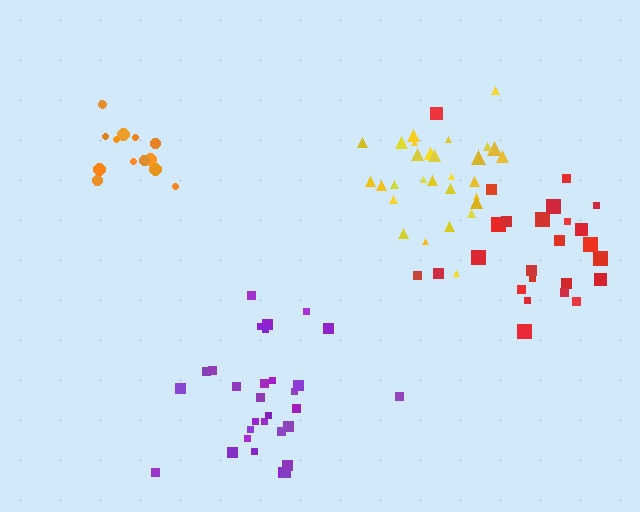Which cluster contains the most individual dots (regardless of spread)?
Purple (30).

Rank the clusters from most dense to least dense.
yellow, orange, purple, red.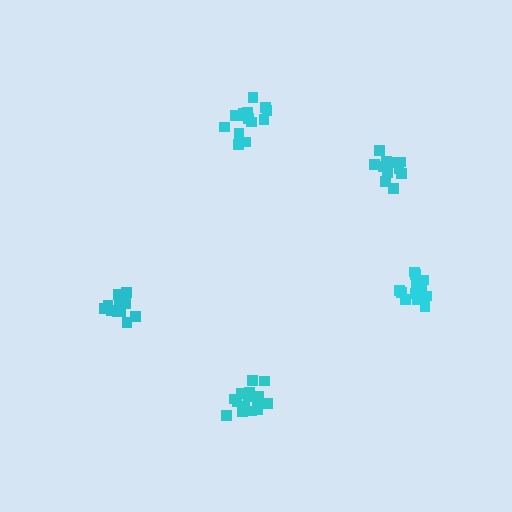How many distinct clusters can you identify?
There are 5 distinct clusters.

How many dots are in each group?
Group 1: 16 dots, Group 2: 13 dots, Group 3: 15 dots, Group 4: 13 dots, Group 5: 12 dots (69 total).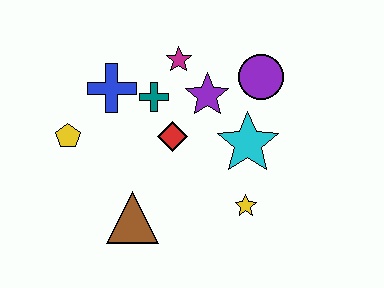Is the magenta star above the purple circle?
Yes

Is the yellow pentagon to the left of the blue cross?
Yes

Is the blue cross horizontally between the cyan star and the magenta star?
No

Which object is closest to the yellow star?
The cyan star is closest to the yellow star.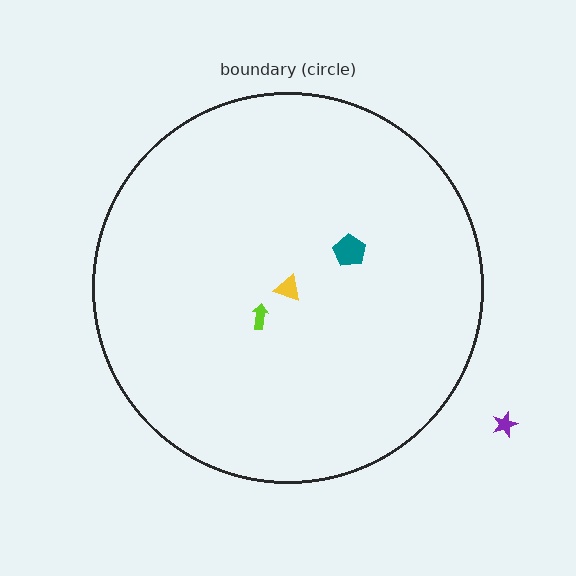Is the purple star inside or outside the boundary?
Outside.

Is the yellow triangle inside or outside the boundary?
Inside.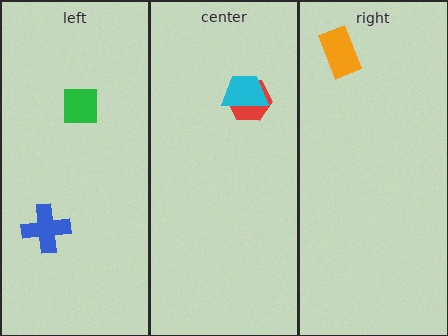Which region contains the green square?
The left region.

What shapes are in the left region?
The blue cross, the green square.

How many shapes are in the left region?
2.